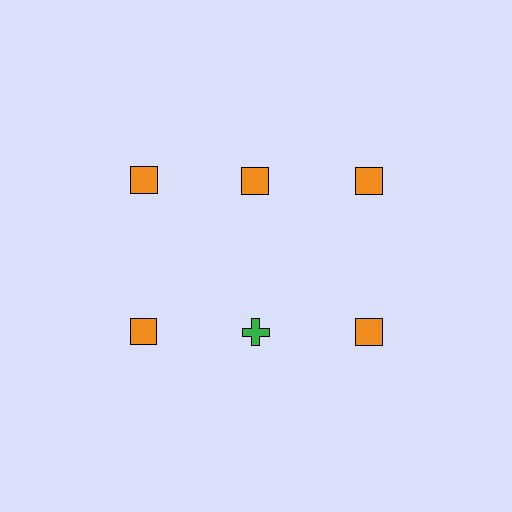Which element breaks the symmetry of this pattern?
The green cross in the second row, second from left column breaks the symmetry. All other shapes are orange squares.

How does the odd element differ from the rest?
It differs in both color (green instead of orange) and shape (cross instead of square).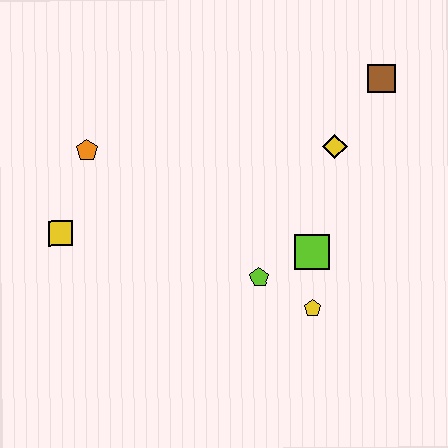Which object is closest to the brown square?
The yellow diamond is closest to the brown square.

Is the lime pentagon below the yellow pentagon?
No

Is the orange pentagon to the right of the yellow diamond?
No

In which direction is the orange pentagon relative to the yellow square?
The orange pentagon is above the yellow square.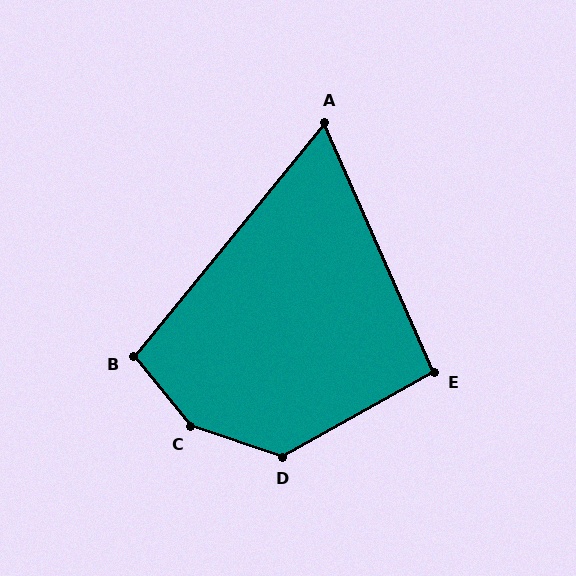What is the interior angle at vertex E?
Approximately 95 degrees (obtuse).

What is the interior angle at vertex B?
Approximately 101 degrees (obtuse).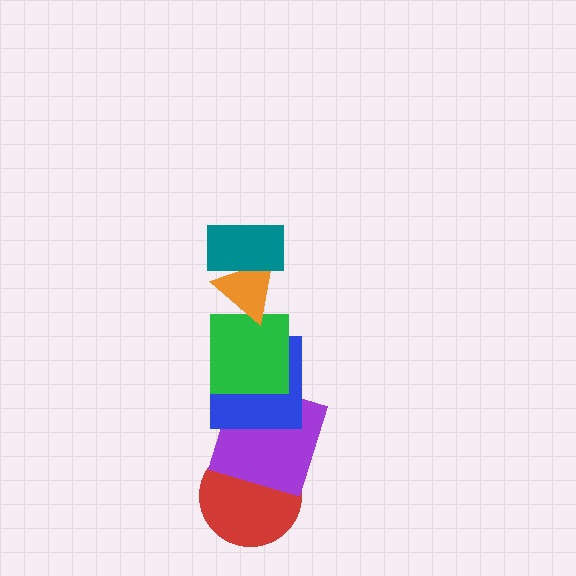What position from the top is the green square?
The green square is 3rd from the top.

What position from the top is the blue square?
The blue square is 4th from the top.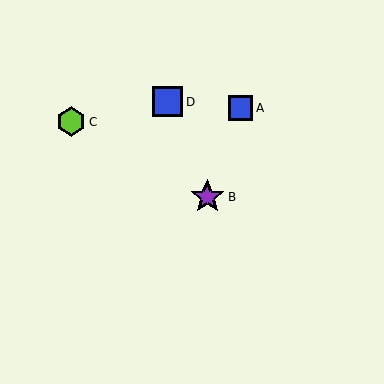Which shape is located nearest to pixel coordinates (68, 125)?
The lime hexagon (labeled C) at (71, 122) is nearest to that location.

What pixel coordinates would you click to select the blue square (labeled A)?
Click at (240, 108) to select the blue square A.